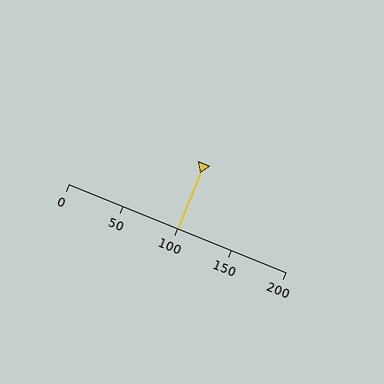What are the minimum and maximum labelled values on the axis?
The axis runs from 0 to 200.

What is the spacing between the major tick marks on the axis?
The major ticks are spaced 50 apart.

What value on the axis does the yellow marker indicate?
The marker indicates approximately 100.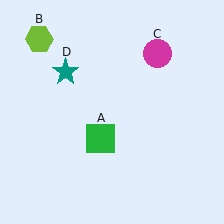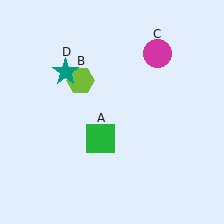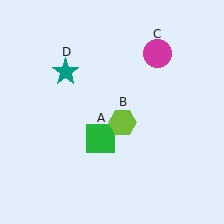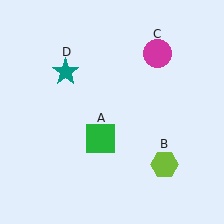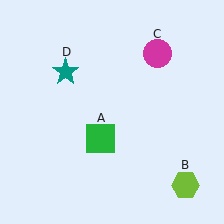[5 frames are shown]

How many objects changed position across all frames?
1 object changed position: lime hexagon (object B).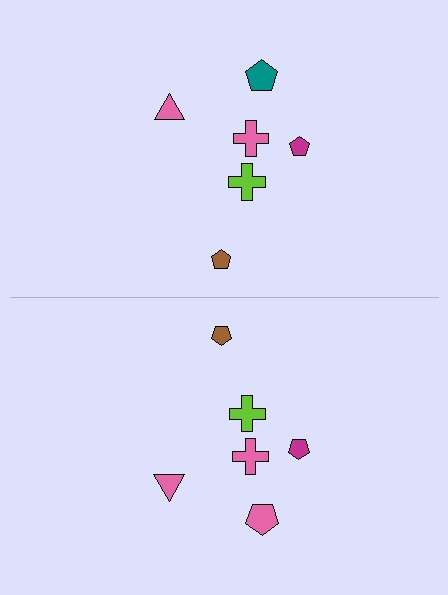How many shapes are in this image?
There are 12 shapes in this image.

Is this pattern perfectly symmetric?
No, the pattern is not perfectly symmetric. The pink pentagon on the bottom side breaks the symmetry — its mirror counterpart is teal.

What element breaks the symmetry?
The pink pentagon on the bottom side breaks the symmetry — its mirror counterpart is teal.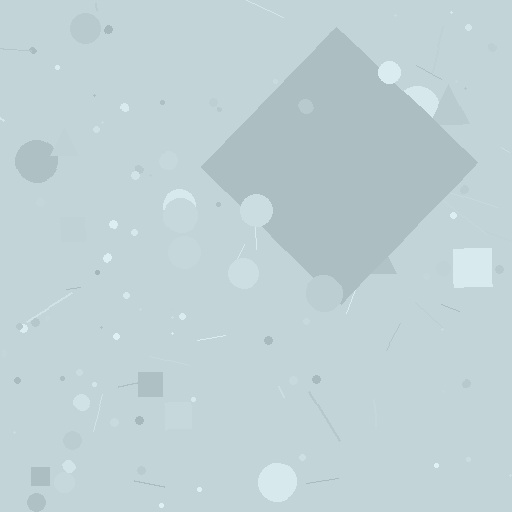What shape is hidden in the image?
A diamond is hidden in the image.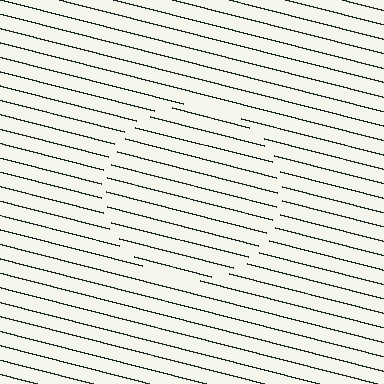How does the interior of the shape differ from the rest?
The interior of the shape contains the same grating, shifted by half a period — the contour is defined by the phase discontinuity where line-ends from the inner and outer gratings abut.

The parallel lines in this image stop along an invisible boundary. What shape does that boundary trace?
An illusory circle. The interior of the shape contains the same grating, shifted by half a period — the contour is defined by the phase discontinuity where line-ends from the inner and outer gratings abut.